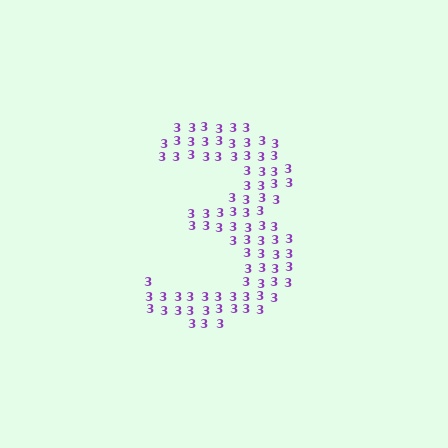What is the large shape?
The large shape is the digit 3.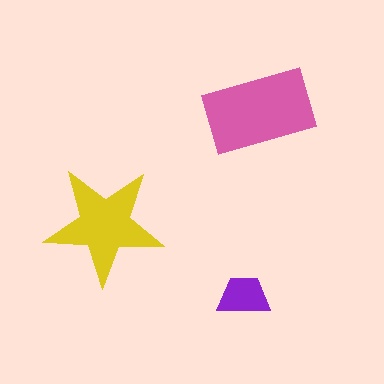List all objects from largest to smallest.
The pink rectangle, the yellow star, the purple trapezoid.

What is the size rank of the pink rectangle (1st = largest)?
1st.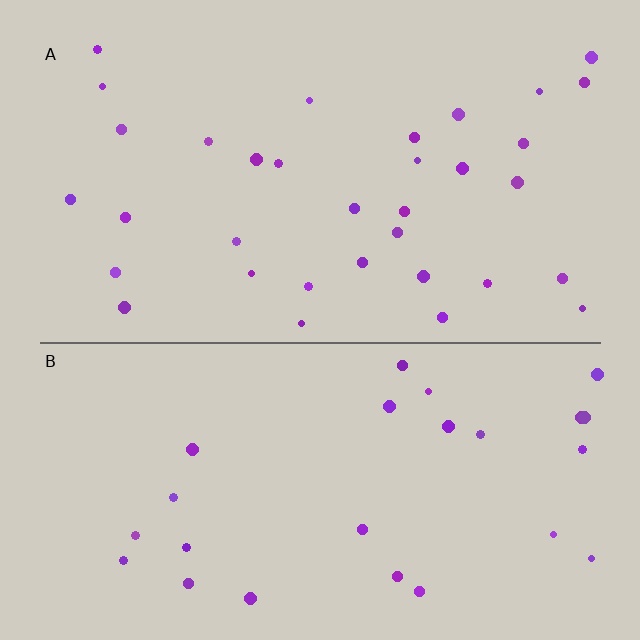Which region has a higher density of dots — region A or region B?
A (the top).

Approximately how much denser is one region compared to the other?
Approximately 1.3× — region A over region B.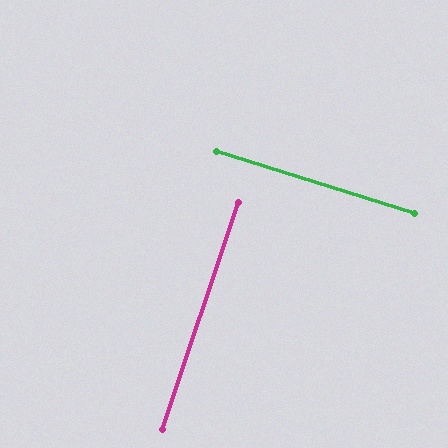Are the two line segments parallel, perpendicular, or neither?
Perpendicular — they meet at approximately 89°.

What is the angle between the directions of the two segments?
Approximately 89 degrees.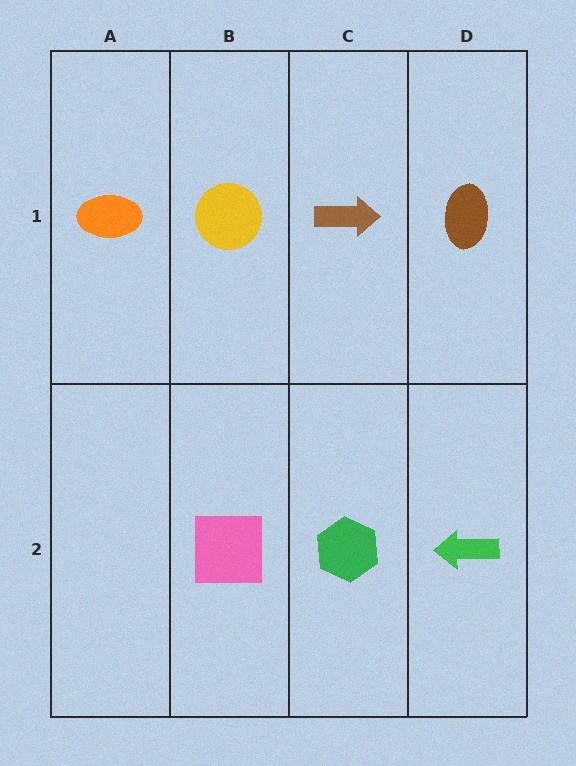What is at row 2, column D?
A green arrow.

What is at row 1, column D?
A brown ellipse.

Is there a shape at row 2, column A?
No, that cell is empty.